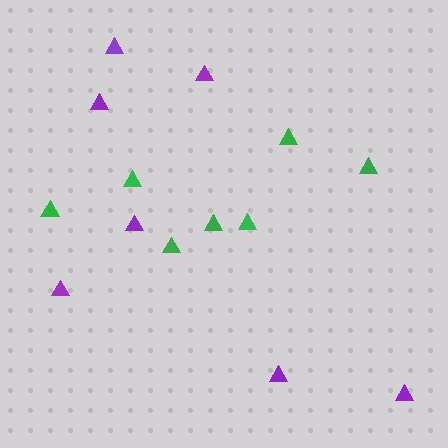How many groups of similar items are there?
There are 2 groups: one group of purple triangles (7) and one group of green triangles (7).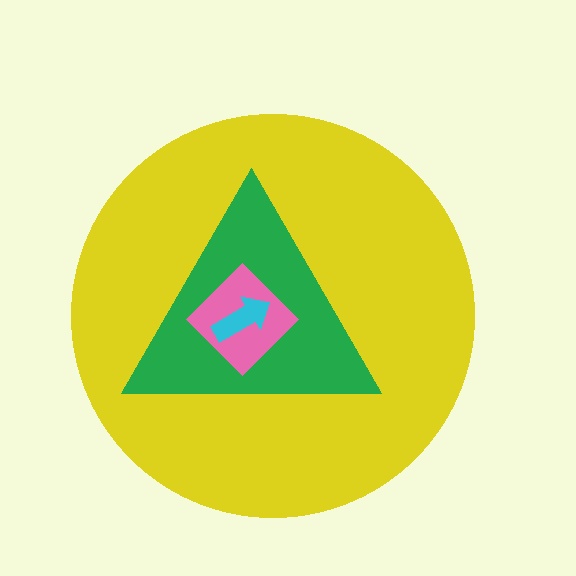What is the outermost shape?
The yellow circle.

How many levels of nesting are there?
4.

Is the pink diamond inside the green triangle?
Yes.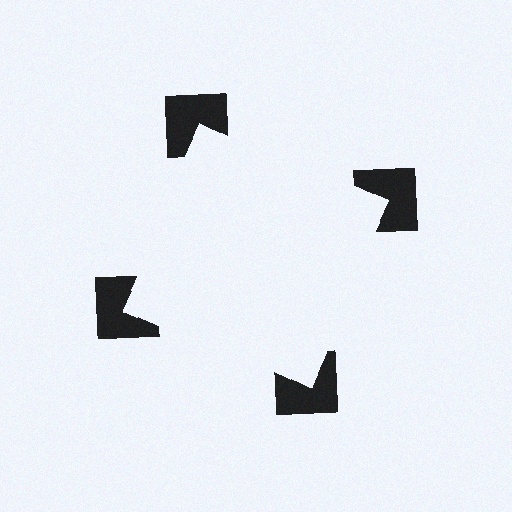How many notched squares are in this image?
There are 4 — one at each vertex of the illusory square.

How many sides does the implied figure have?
4 sides.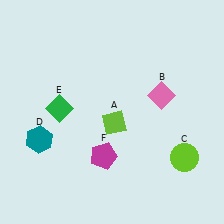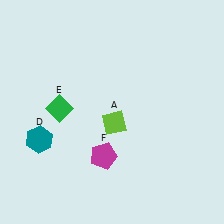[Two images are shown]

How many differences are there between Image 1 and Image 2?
There are 2 differences between the two images.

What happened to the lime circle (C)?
The lime circle (C) was removed in Image 2. It was in the bottom-right area of Image 1.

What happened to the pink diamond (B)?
The pink diamond (B) was removed in Image 2. It was in the top-right area of Image 1.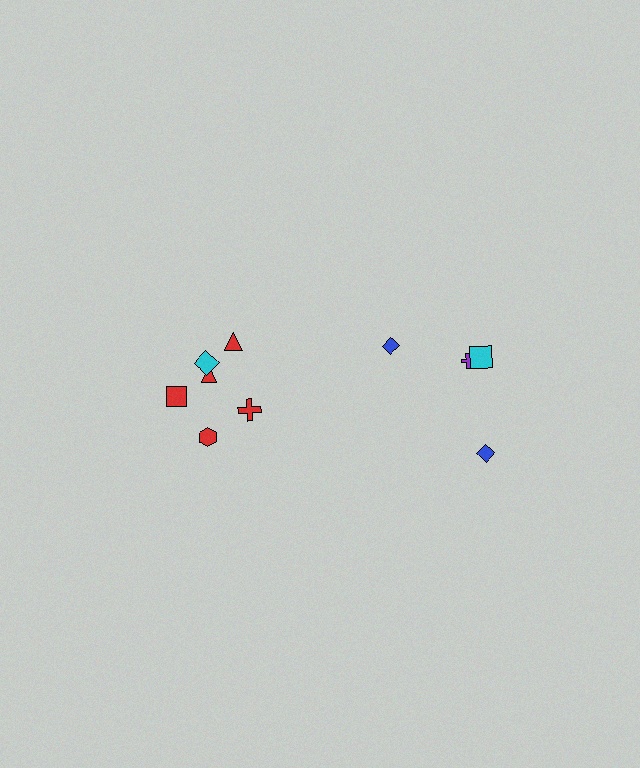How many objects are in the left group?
There are 6 objects.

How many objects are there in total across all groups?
There are 10 objects.